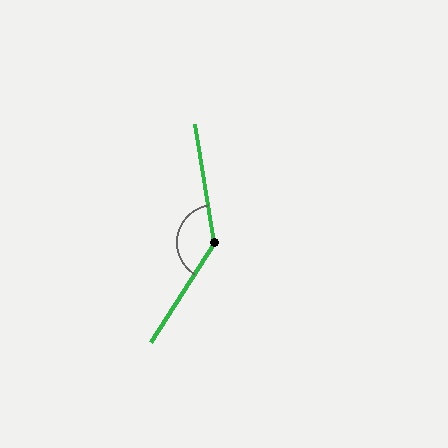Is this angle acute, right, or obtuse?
It is obtuse.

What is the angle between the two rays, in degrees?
Approximately 139 degrees.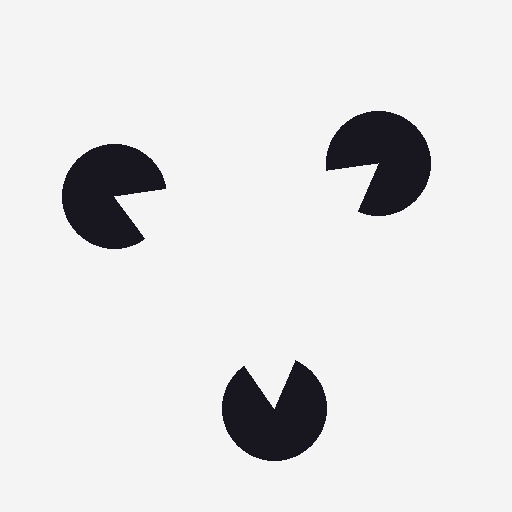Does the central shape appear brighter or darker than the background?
It typically appears slightly brighter than the background, even though no actual brightness change is drawn.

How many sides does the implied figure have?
3 sides.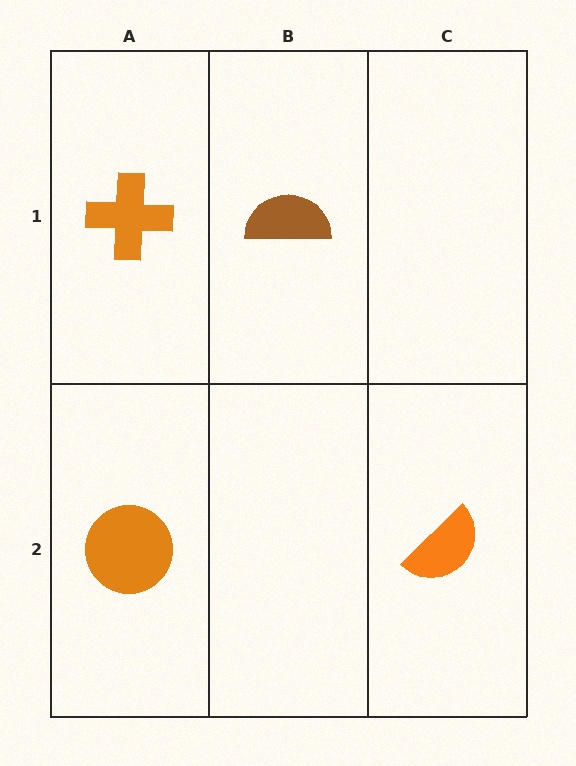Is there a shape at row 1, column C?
No, that cell is empty.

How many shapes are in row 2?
2 shapes.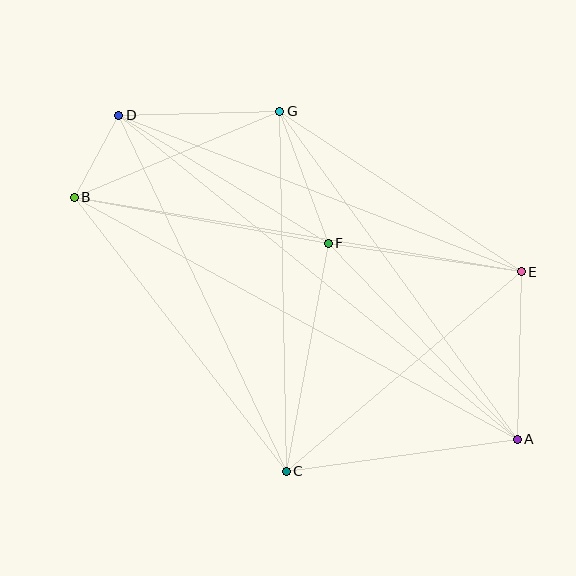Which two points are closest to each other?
Points B and D are closest to each other.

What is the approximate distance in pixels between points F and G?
The distance between F and G is approximately 141 pixels.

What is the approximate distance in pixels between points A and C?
The distance between A and C is approximately 233 pixels.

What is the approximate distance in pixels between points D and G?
The distance between D and G is approximately 161 pixels.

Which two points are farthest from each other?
Points A and D are farthest from each other.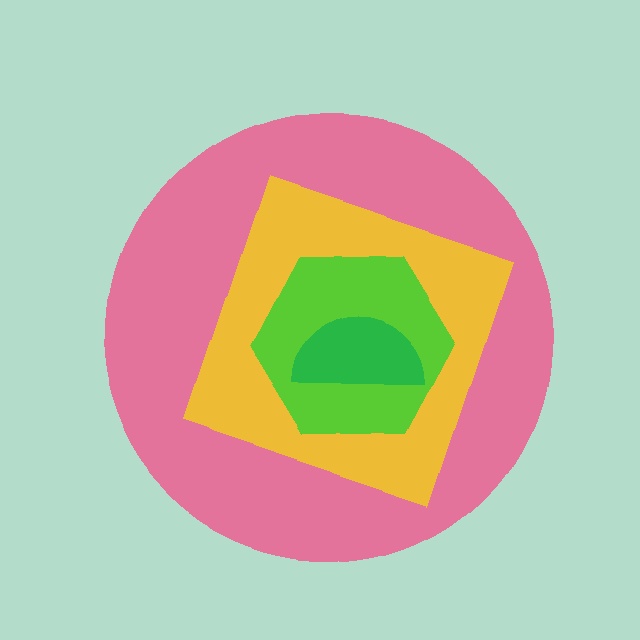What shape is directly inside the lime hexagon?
The green semicircle.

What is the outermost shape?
The pink circle.